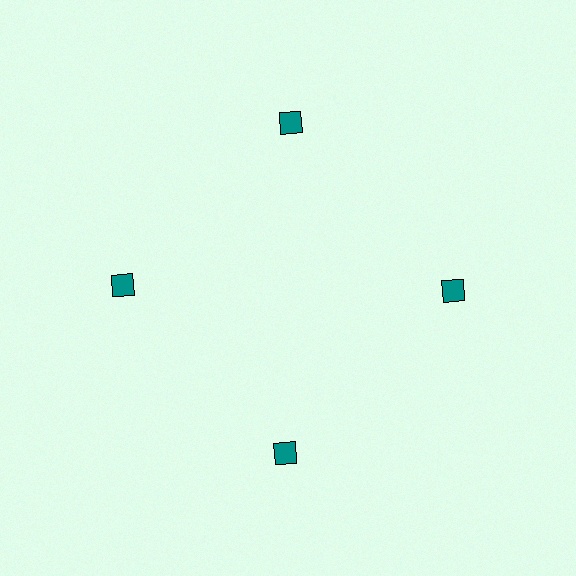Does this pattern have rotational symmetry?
Yes, this pattern has 4-fold rotational symmetry. It looks the same after rotating 90 degrees around the center.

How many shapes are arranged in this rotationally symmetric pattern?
There are 4 shapes, arranged in 4 groups of 1.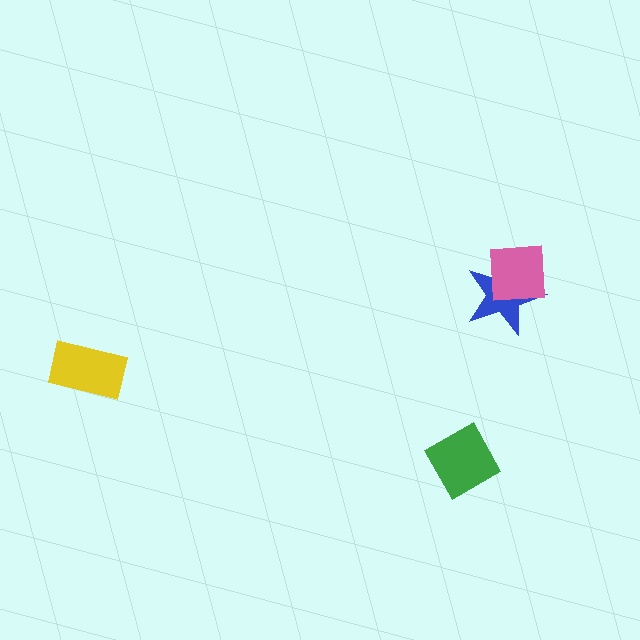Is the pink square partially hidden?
No, no other shape covers it.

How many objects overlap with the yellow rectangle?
0 objects overlap with the yellow rectangle.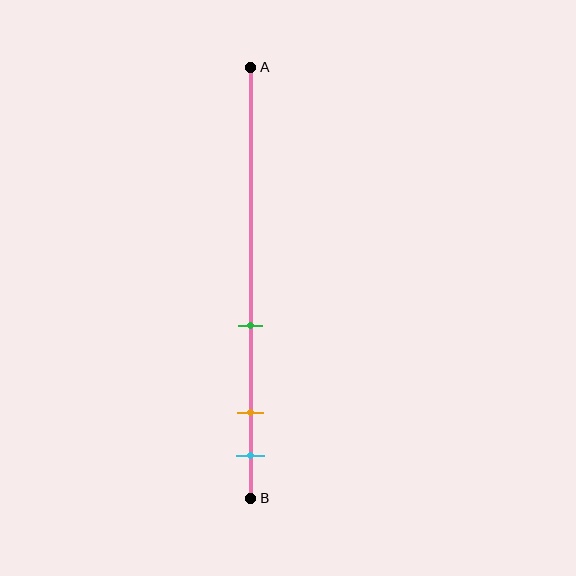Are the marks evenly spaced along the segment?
No, the marks are not evenly spaced.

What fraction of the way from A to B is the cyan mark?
The cyan mark is approximately 90% (0.9) of the way from A to B.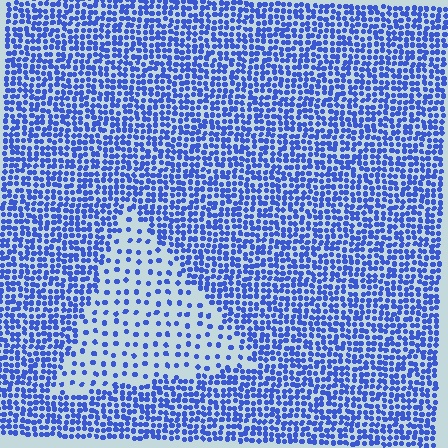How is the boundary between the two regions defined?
The boundary is defined by a change in element density (approximately 2.8x ratio). All elements are the same color, size, and shape.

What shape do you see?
I see a triangle.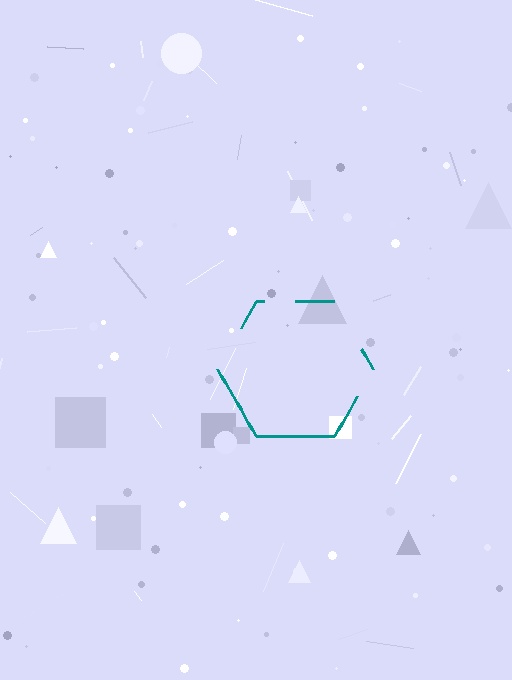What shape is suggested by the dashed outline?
The dashed outline suggests a hexagon.